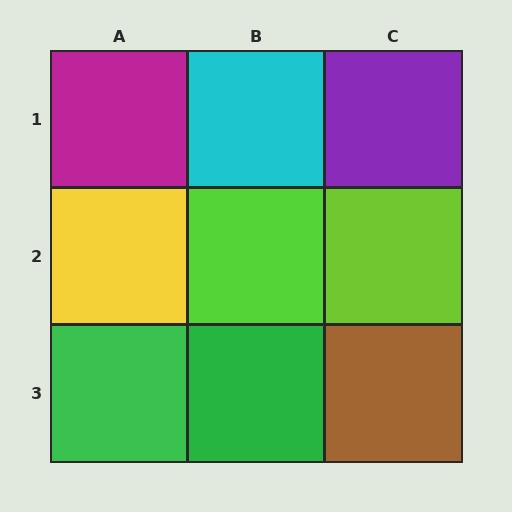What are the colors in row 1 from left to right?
Magenta, cyan, purple.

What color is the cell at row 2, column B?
Lime.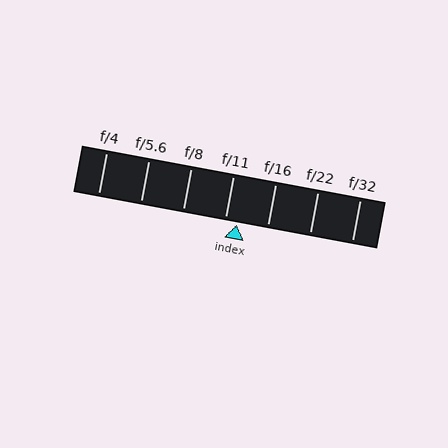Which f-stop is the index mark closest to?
The index mark is closest to f/11.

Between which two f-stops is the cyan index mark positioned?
The index mark is between f/11 and f/16.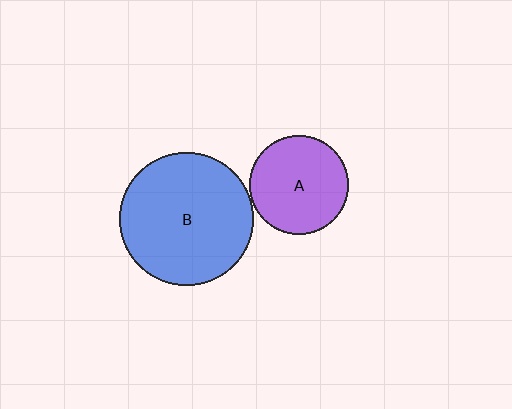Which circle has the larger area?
Circle B (blue).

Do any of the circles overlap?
No, none of the circles overlap.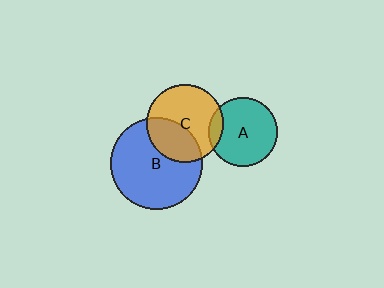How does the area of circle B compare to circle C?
Approximately 1.4 times.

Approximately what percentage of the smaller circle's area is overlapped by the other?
Approximately 35%.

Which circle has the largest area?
Circle B (blue).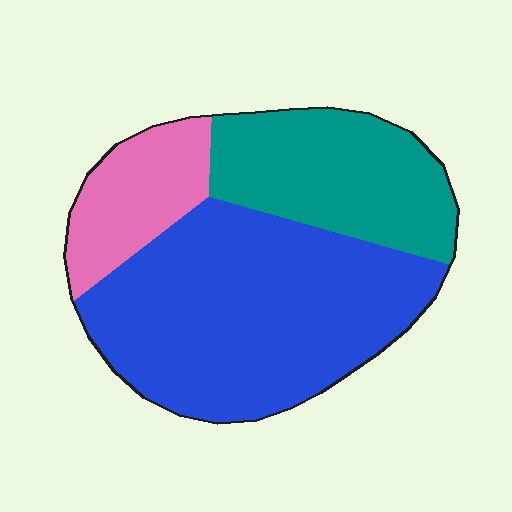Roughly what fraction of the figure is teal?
Teal covers 28% of the figure.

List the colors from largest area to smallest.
From largest to smallest: blue, teal, pink.